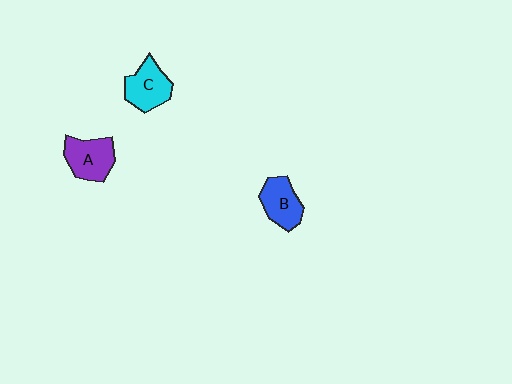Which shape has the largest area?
Shape A (purple).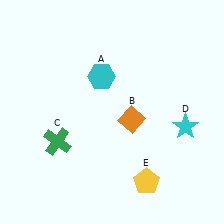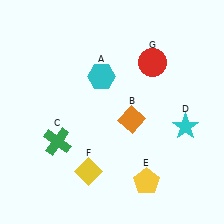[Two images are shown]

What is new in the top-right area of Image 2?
A red circle (G) was added in the top-right area of Image 2.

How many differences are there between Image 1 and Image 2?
There are 2 differences between the two images.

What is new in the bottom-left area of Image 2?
A yellow diamond (F) was added in the bottom-left area of Image 2.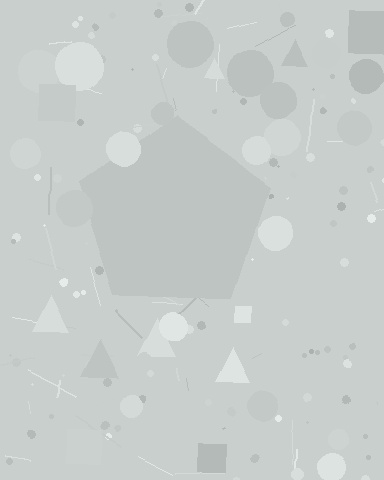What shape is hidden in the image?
A pentagon is hidden in the image.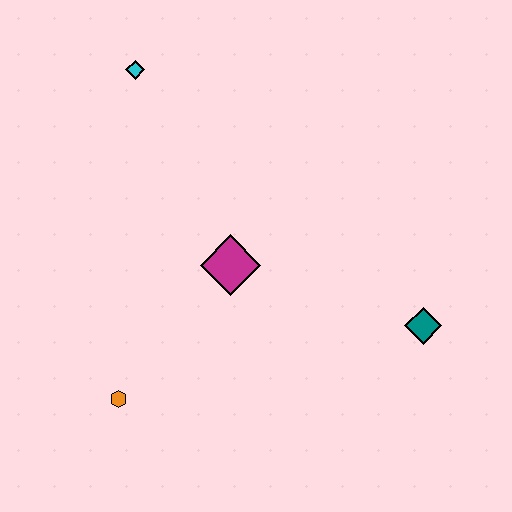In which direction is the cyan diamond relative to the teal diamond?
The cyan diamond is to the left of the teal diamond.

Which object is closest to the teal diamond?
The magenta diamond is closest to the teal diamond.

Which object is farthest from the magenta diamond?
The cyan diamond is farthest from the magenta diamond.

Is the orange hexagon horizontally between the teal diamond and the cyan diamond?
No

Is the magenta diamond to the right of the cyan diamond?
Yes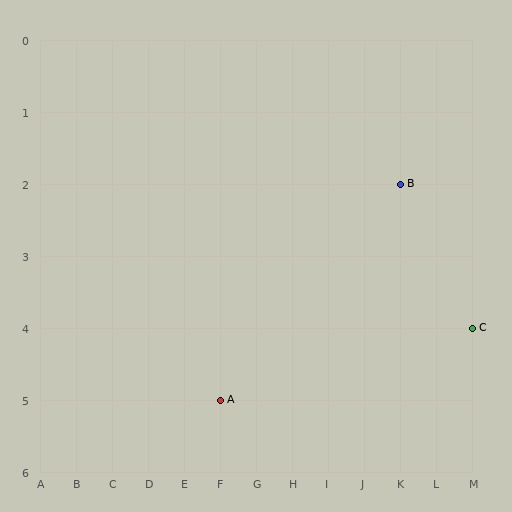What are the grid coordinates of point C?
Point C is at grid coordinates (M, 4).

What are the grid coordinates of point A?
Point A is at grid coordinates (F, 5).